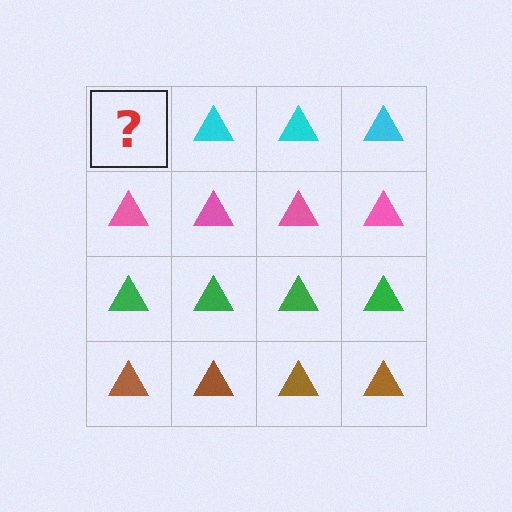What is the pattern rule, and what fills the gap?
The rule is that each row has a consistent color. The gap should be filled with a cyan triangle.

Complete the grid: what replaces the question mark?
The question mark should be replaced with a cyan triangle.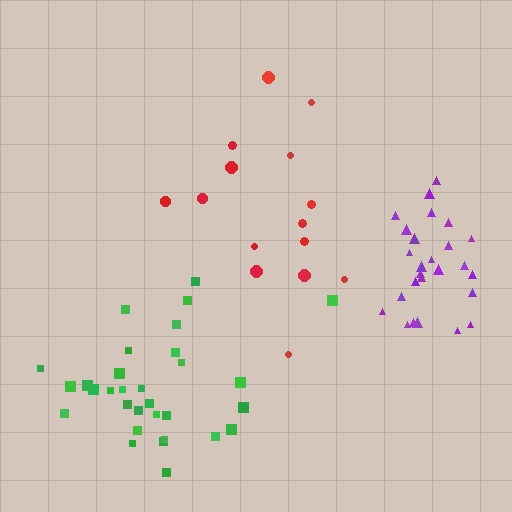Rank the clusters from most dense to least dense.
purple, green, red.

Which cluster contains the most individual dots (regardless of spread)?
Green (32).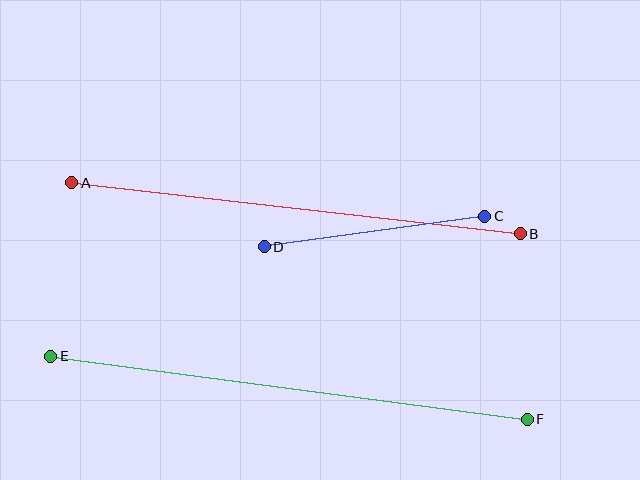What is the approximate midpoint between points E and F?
The midpoint is at approximately (289, 388) pixels.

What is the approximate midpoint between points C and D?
The midpoint is at approximately (374, 232) pixels.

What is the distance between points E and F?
The distance is approximately 481 pixels.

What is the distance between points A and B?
The distance is approximately 451 pixels.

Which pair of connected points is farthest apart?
Points E and F are farthest apart.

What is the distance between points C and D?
The distance is approximately 222 pixels.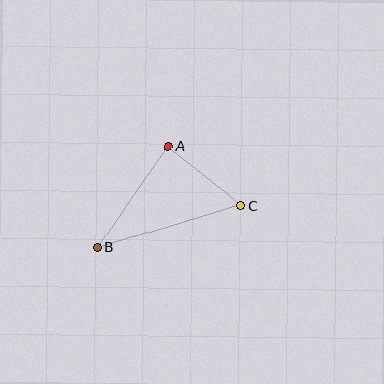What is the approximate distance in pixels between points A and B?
The distance between A and B is approximately 123 pixels.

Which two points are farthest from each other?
Points B and C are farthest from each other.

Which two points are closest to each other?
Points A and C are closest to each other.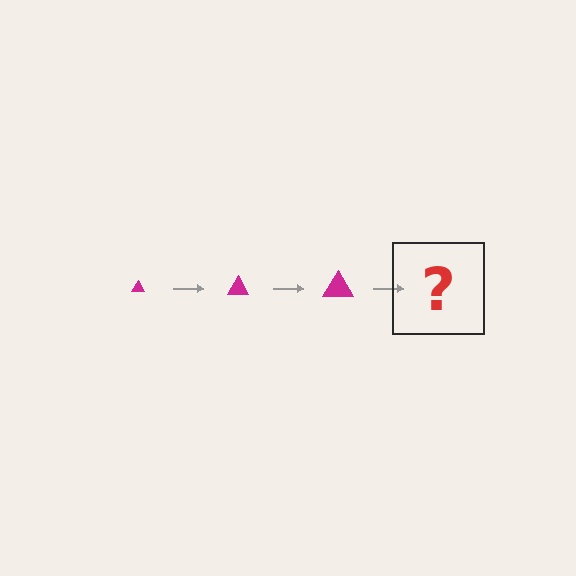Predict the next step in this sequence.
The next step is a magenta triangle, larger than the previous one.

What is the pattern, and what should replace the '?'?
The pattern is that the triangle gets progressively larger each step. The '?' should be a magenta triangle, larger than the previous one.